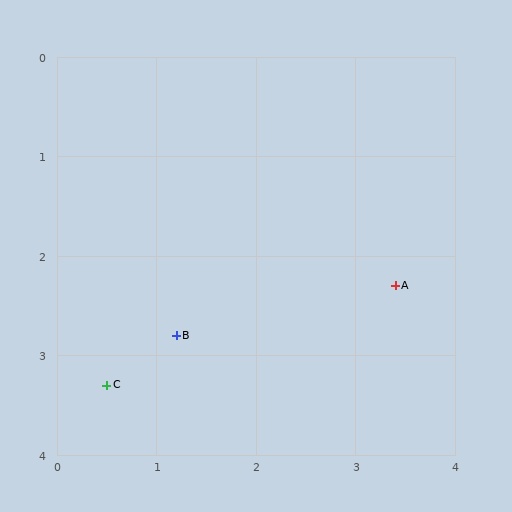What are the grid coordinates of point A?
Point A is at approximately (3.4, 2.3).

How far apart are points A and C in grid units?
Points A and C are about 3.1 grid units apart.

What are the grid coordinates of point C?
Point C is at approximately (0.5, 3.3).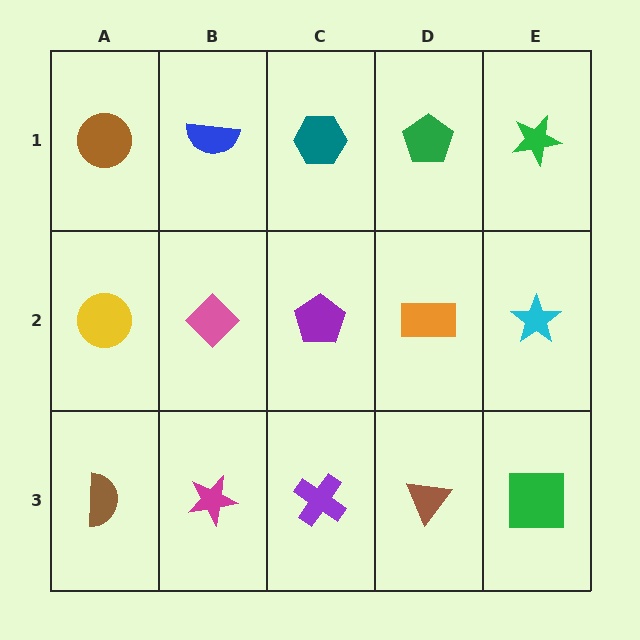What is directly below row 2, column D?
A brown triangle.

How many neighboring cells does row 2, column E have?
3.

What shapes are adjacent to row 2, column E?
A green star (row 1, column E), a green square (row 3, column E), an orange rectangle (row 2, column D).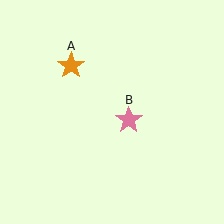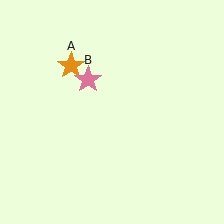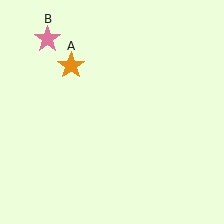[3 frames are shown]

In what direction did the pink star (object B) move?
The pink star (object B) moved up and to the left.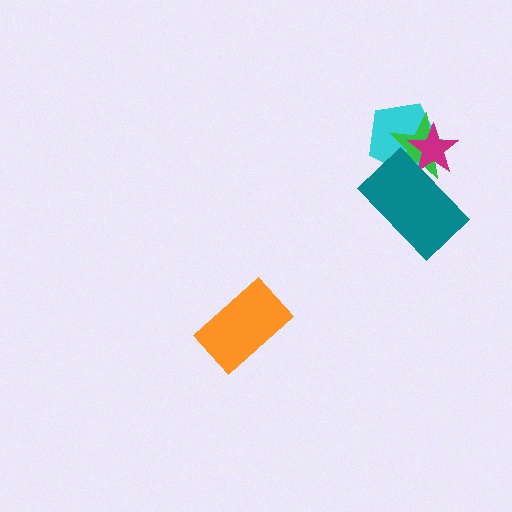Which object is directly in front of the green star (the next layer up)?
The magenta star is directly in front of the green star.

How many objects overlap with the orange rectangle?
0 objects overlap with the orange rectangle.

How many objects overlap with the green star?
3 objects overlap with the green star.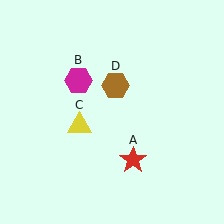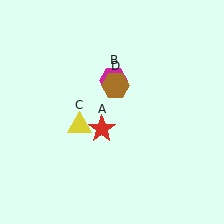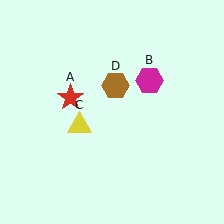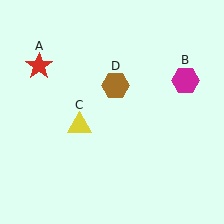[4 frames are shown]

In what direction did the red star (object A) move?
The red star (object A) moved up and to the left.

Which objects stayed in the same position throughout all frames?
Yellow triangle (object C) and brown hexagon (object D) remained stationary.